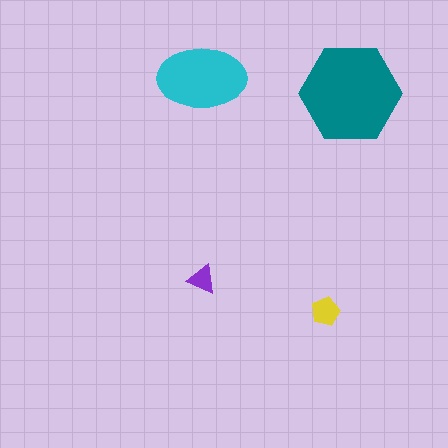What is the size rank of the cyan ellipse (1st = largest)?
2nd.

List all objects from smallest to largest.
The purple triangle, the yellow pentagon, the cyan ellipse, the teal hexagon.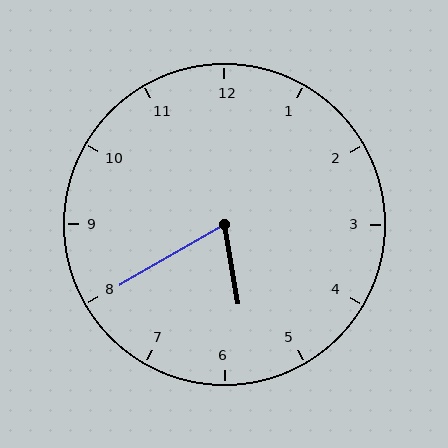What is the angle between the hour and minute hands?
Approximately 70 degrees.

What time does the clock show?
5:40.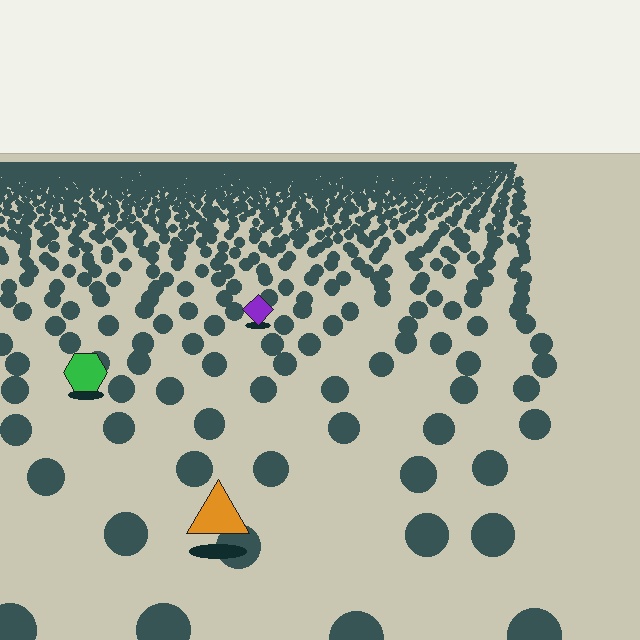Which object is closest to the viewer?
The orange triangle is closest. The texture marks near it are larger and more spread out.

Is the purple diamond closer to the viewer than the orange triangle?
No. The orange triangle is closer — you can tell from the texture gradient: the ground texture is coarser near it.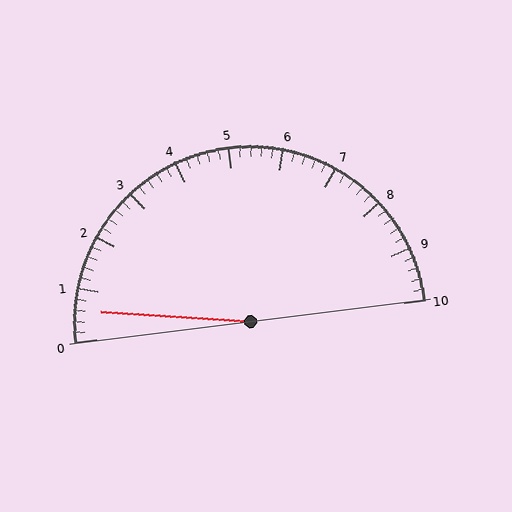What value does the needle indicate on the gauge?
The needle indicates approximately 0.6.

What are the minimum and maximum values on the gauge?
The gauge ranges from 0 to 10.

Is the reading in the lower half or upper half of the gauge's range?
The reading is in the lower half of the range (0 to 10).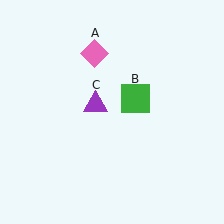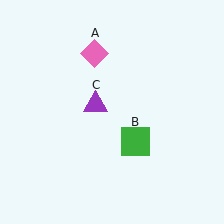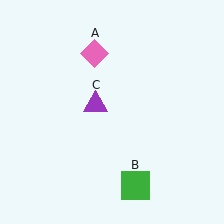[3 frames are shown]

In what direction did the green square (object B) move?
The green square (object B) moved down.